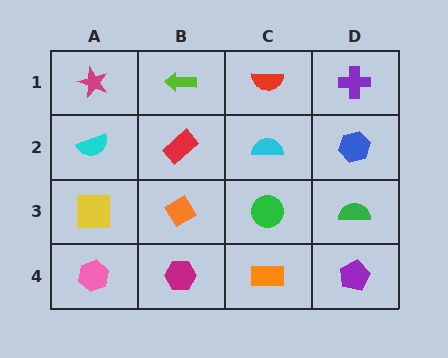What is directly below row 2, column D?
A green semicircle.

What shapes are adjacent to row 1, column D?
A blue hexagon (row 2, column D), a red semicircle (row 1, column C).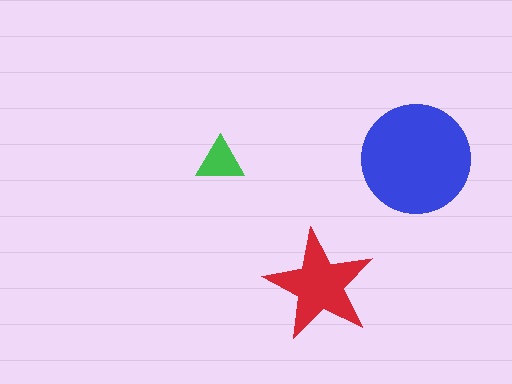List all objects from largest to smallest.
The blue circle, the red star, the green triangle.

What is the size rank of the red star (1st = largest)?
2nd.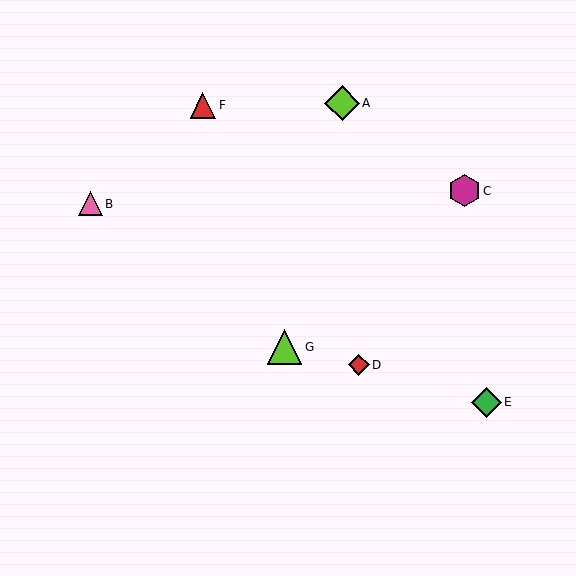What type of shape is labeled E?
Shape E is a green diamond.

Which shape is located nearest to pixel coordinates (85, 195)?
The pink triangle (labeled B) at (90, 204) is nearest to that location.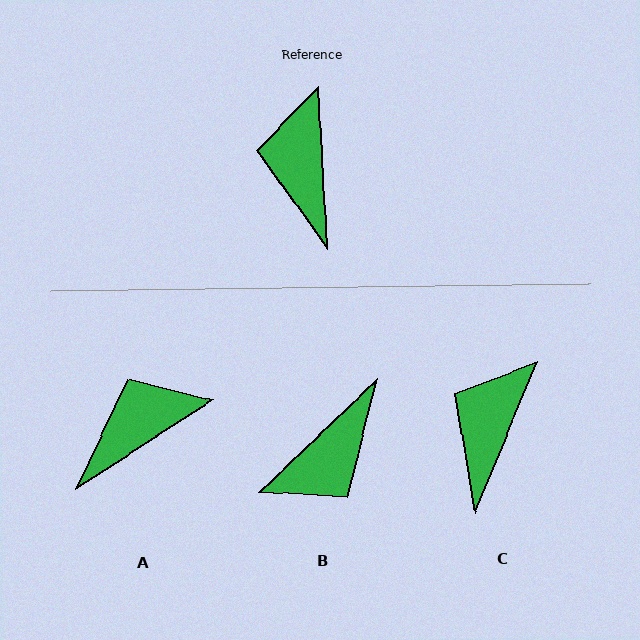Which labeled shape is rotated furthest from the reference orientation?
B, about 131 degrees away.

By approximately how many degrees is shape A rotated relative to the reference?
Approximately 60 degrees clockwise.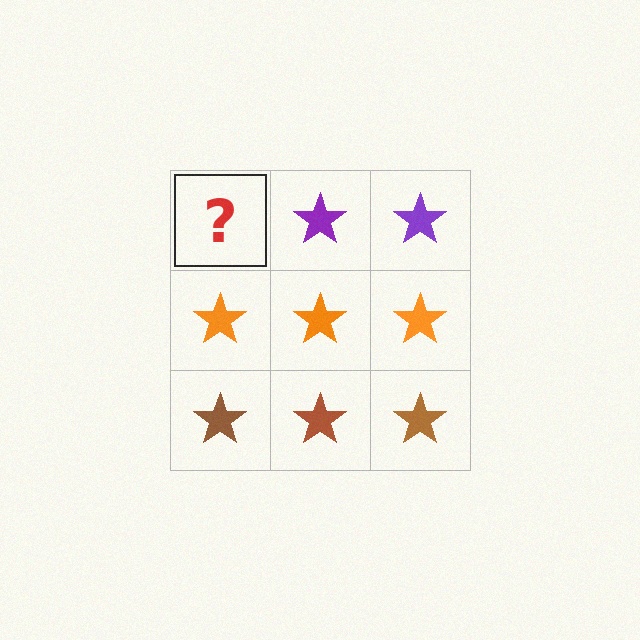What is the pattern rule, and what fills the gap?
The rule is that each row has a consistent color. The gap should be filled with a purple star.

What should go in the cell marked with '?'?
The missing cell should contain a purple star.